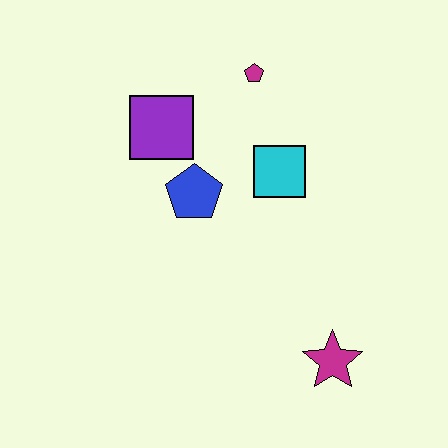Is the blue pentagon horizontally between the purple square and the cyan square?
Yes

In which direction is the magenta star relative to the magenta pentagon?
The magenta star is below the magenta pentagon.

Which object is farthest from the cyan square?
The magenta star is farthest from the cyan square.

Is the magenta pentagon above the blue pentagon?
Yes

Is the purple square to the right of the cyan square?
No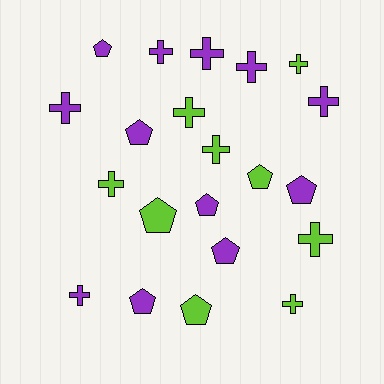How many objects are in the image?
There are 21 objects.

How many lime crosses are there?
There are 6 lime crosses.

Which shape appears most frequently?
Cross, with 12 objects.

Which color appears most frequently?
Purple, with 12 objects.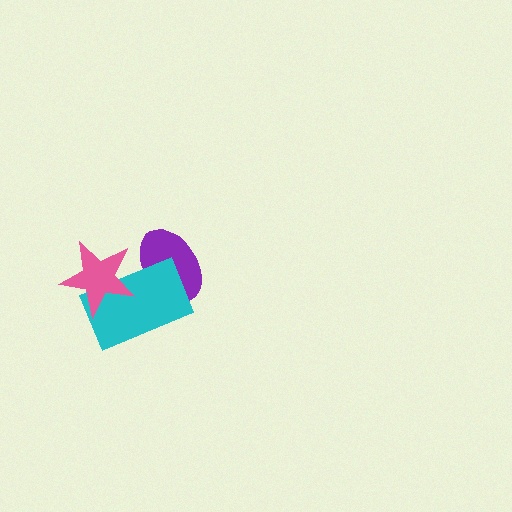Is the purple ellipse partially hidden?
Yes, it is partially covered by another shape.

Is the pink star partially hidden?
No, no other shape covers it.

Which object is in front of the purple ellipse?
The cyan rectangle is in front of the purple ellipse.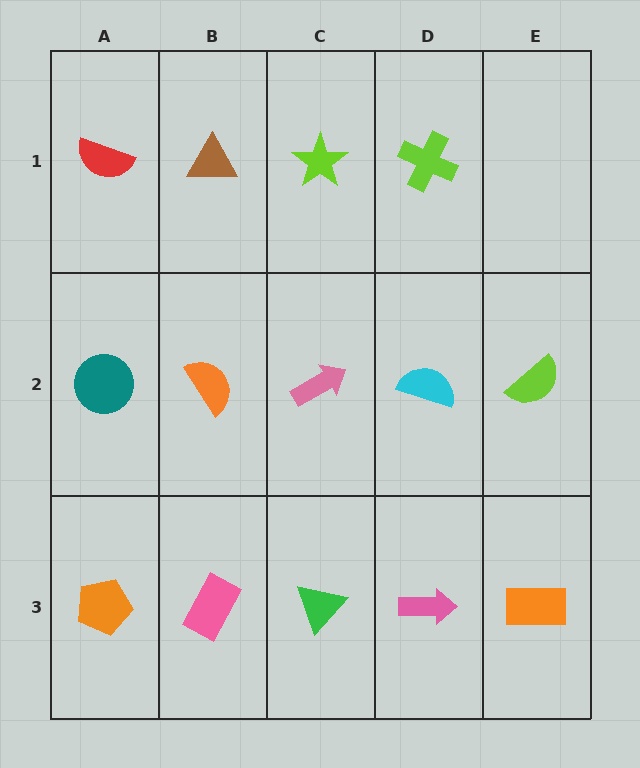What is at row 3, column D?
A pink arrow.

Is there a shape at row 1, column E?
No, that cell is empty.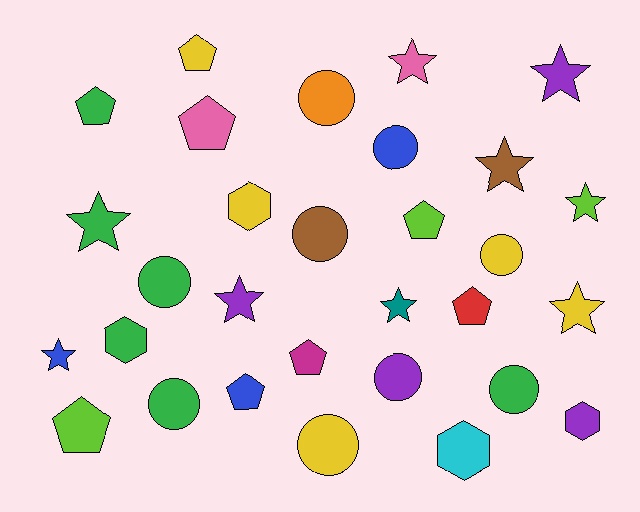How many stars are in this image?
There are 9 stars.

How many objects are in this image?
There are 30 objects.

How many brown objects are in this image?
There are 2 brown objects.